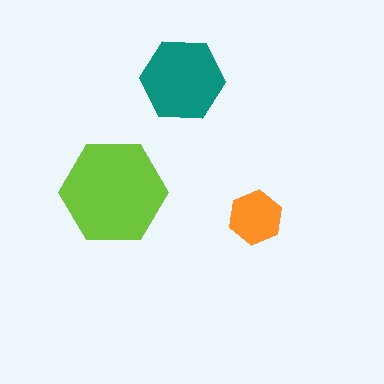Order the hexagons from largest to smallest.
the lime one, the teal one, the orange one.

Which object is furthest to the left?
The lime hexagon is leftmost.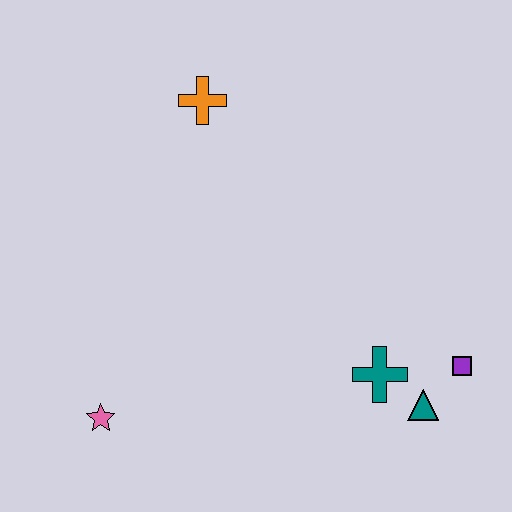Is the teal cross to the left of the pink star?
No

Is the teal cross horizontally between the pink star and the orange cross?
No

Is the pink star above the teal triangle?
No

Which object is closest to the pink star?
The teal cross is closest to the pink star.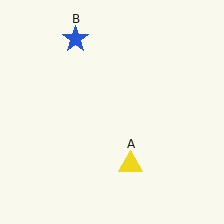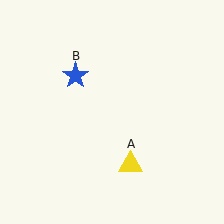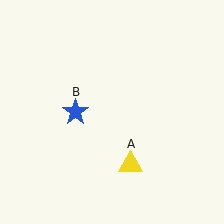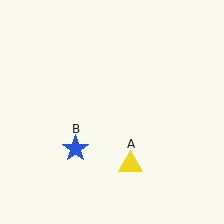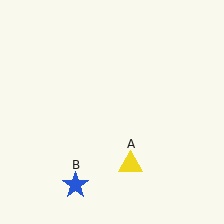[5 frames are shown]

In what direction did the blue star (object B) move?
The blue star (object B) moved down.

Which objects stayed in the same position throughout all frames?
Yellow triangle (object A) remained stationary.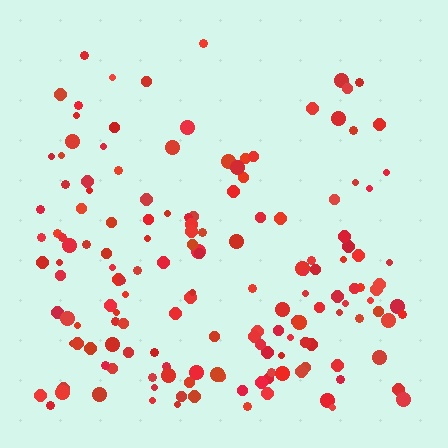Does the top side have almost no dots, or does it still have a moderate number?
Still a moderate number, just noticeably fewer than the bottom.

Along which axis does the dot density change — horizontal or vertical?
Vertical.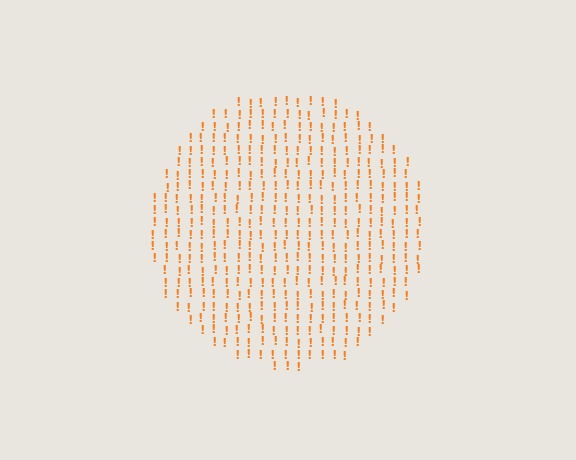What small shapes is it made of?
It is made of small exclamation marks.